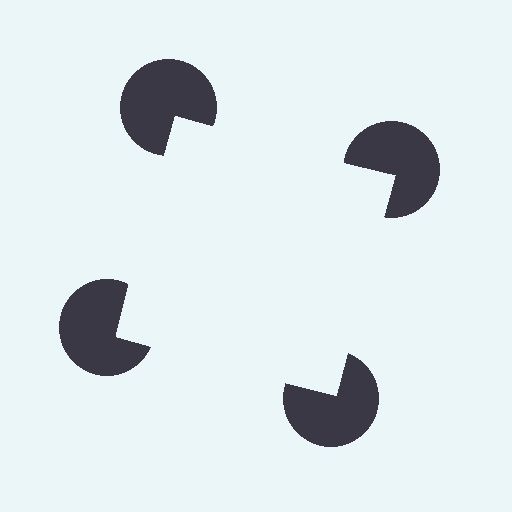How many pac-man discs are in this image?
There are 4 — one at each vertex of the illusory square.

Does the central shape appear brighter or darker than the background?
It typically appears slightly brighter than the background, even though no actual brightness change is drawn.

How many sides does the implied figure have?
4 sides.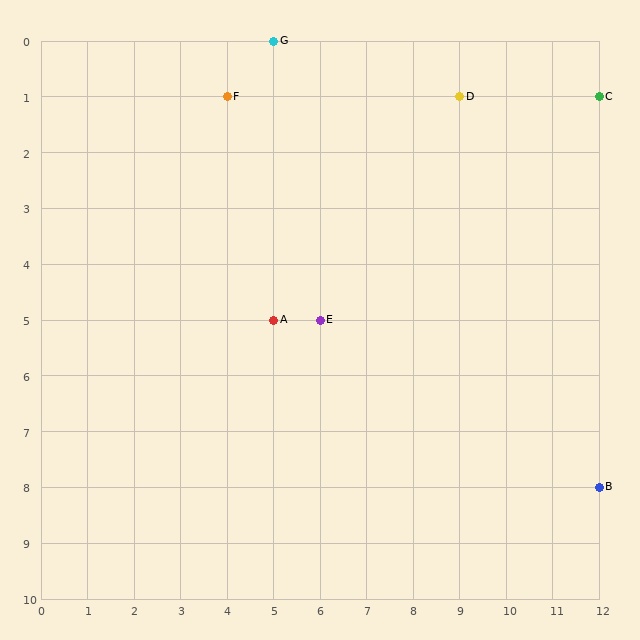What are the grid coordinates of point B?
Point B is at grid coordinates (12, 8).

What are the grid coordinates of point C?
Point C is at grid coordinates (12, 1).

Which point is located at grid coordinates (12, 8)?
Point B is at (12, 8).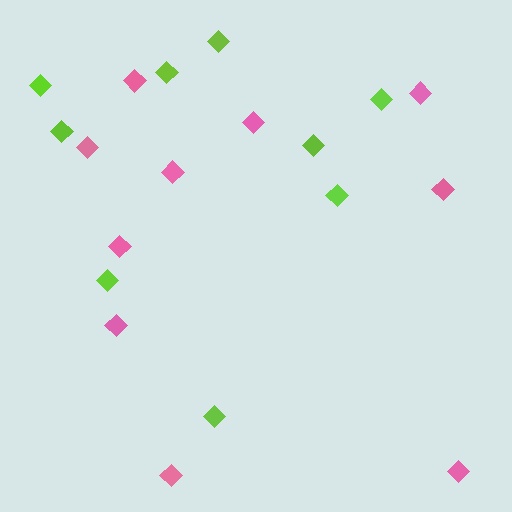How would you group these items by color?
There are 2 groups: one group of pink diamonds (10) and one group of lime diamonds (9).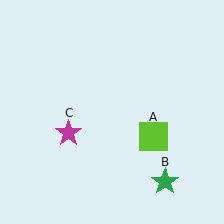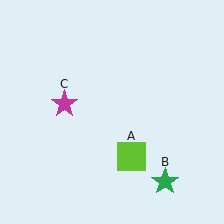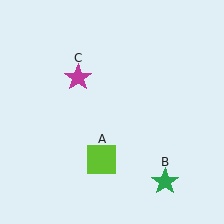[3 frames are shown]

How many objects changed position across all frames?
2 objects changed position: lime square (object A), magenta star (object C).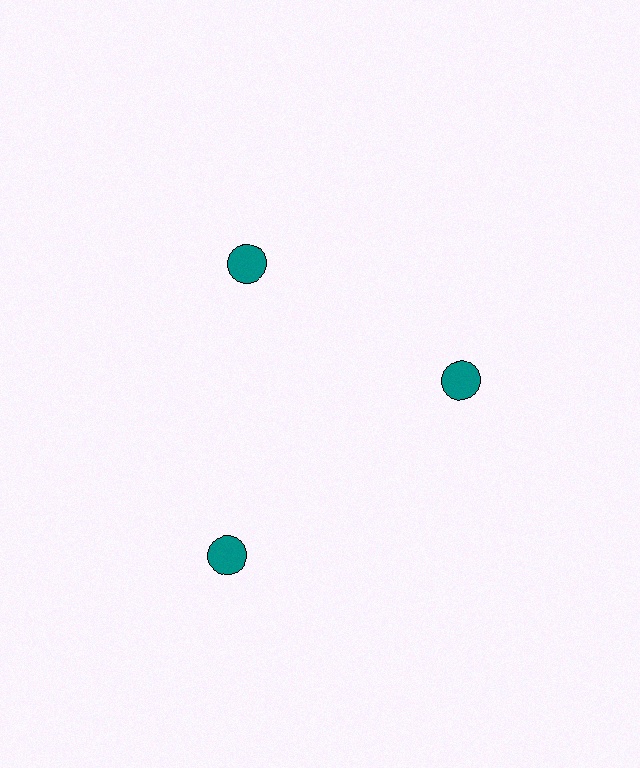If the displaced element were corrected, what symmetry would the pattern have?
It would have 3-fold rotational symmetry — the pattern would map onto itself every 120 degrees.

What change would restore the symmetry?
The symmetry would be restored by moving it inward, back onto the ring so that all 3 circles sit at equal angles and equal distance from the center.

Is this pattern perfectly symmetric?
No. The 3 teal circles are arranged in a ring, but one element near the 7 o'clock position is pushed outward from the center, breaking the 3-fold rotational symmetry.